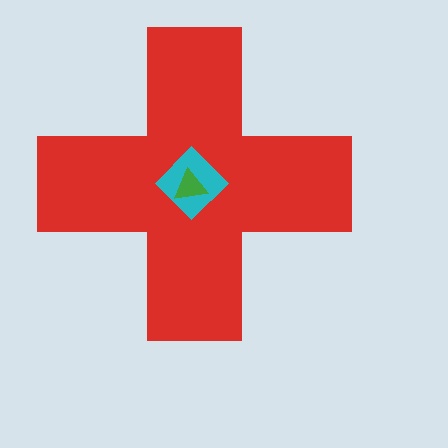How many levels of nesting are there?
3.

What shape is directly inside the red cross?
The cyan diamond.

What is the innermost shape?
The green triangle.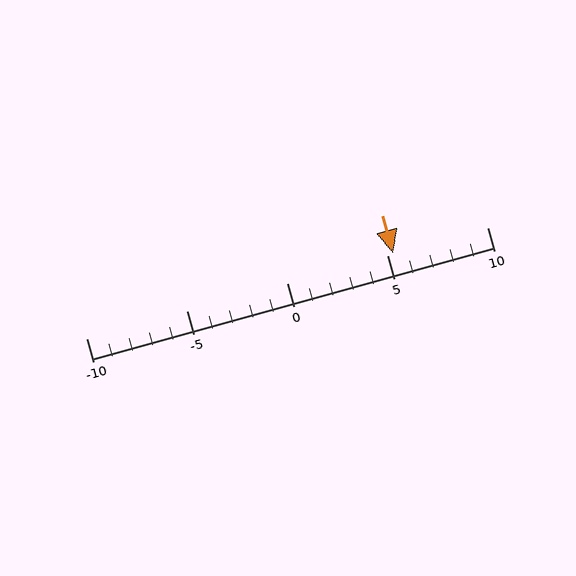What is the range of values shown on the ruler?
The ruler shows values from -10 to 10.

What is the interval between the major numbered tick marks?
The major tick marks are spaced 5 units apart.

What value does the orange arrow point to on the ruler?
The orange arrow points to approximately 5.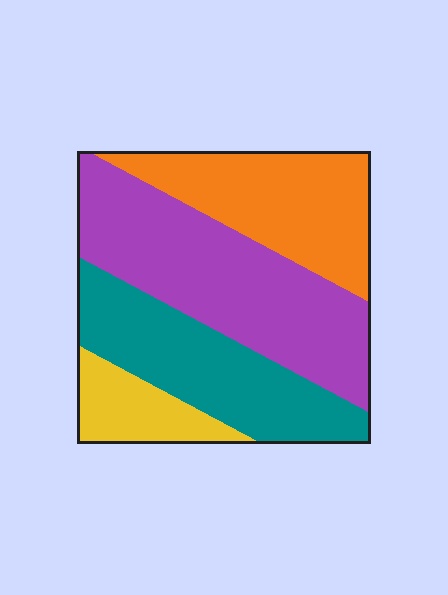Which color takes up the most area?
Purple, at roughly 40%.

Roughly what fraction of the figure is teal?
Teal takes up about one quarter (1/4) of the figure.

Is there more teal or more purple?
Purple.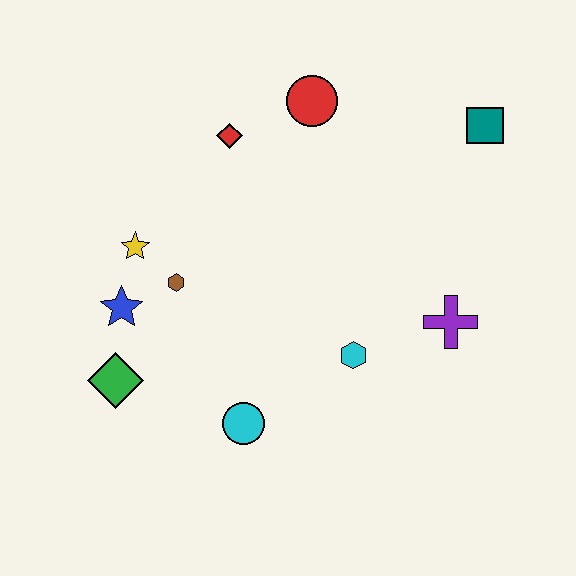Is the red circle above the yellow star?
Yes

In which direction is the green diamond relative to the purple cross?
The green diamond is to the left of the purple cross.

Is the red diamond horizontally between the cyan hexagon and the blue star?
Yes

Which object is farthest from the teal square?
The green diamond is farthest from the teal square.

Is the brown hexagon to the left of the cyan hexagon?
Yes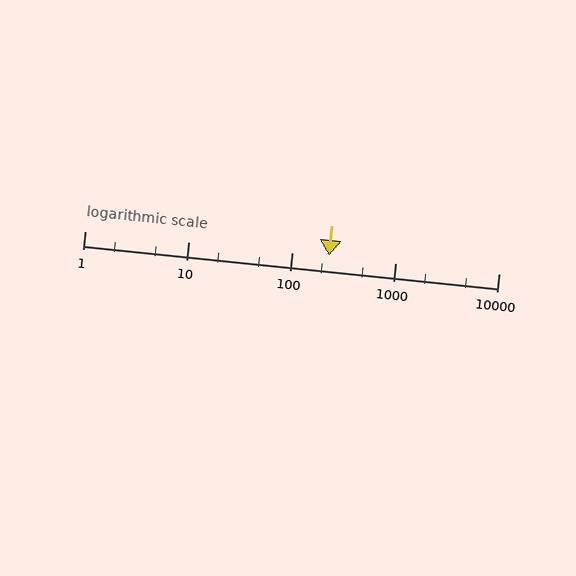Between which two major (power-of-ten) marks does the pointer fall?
The pointer is between 100 and 1000.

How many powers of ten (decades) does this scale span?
The scale spans 4 decades, from 1 to 10000.